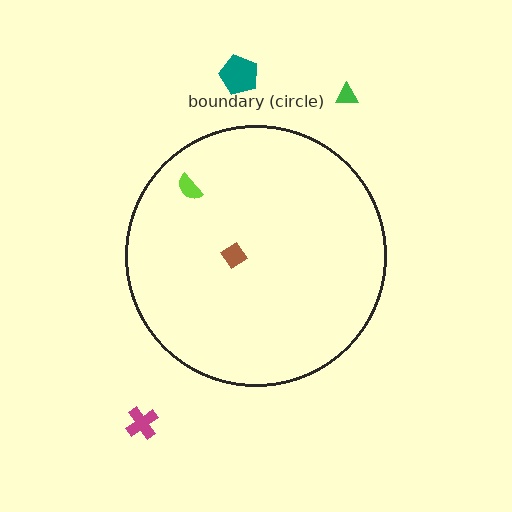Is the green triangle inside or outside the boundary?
Outside.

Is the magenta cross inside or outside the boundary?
Outside.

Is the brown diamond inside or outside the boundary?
Inside.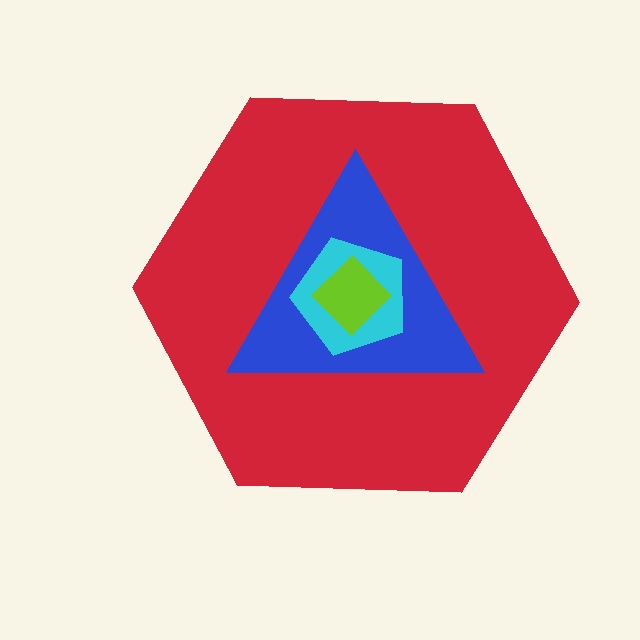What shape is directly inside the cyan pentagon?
The lime diamond.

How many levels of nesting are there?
4.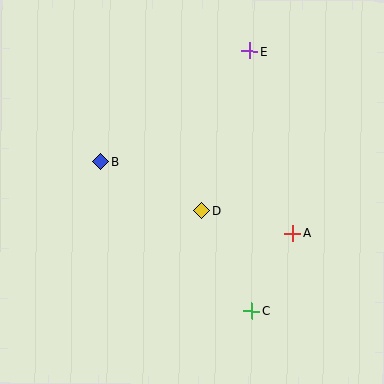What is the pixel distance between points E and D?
The distance between E and D is 167 pixels.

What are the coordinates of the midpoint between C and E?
The midpoint between C and E is at (251, 181).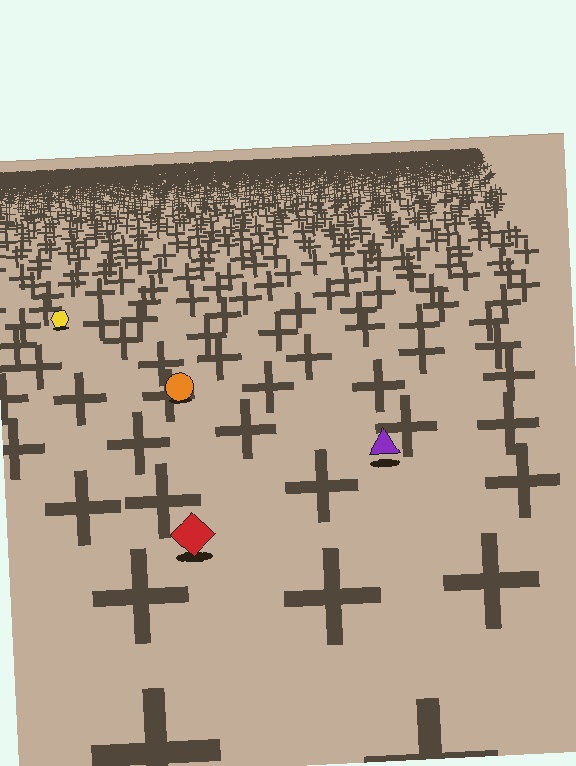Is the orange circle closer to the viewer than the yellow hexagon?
Yes. The orange circle is closer — you can tell from the texture gradient: the ground texture is coarser near it.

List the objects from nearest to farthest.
From nearest to farthest: the red diamond, the purple triangle, the orange circle, the yellow hexagon.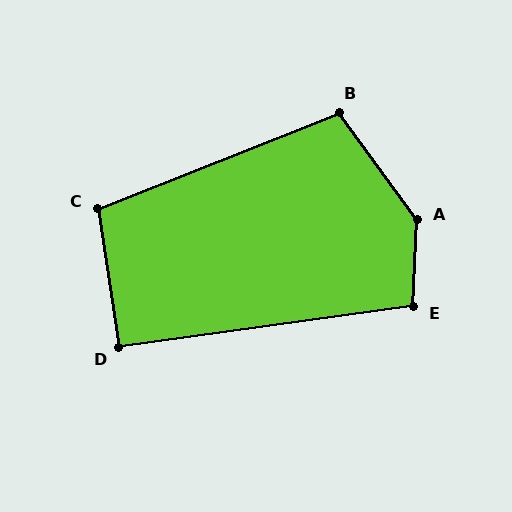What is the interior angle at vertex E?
Approximately 100 degrees (obtuse).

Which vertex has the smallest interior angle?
D, at approximately 91 degrees.